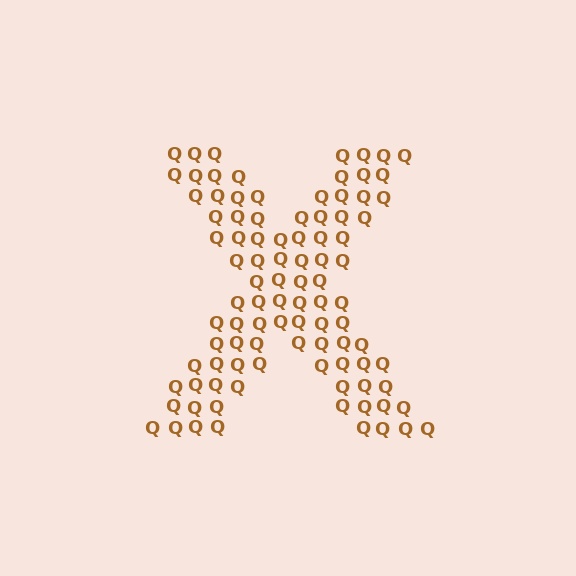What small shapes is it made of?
It is made of small letter Q's.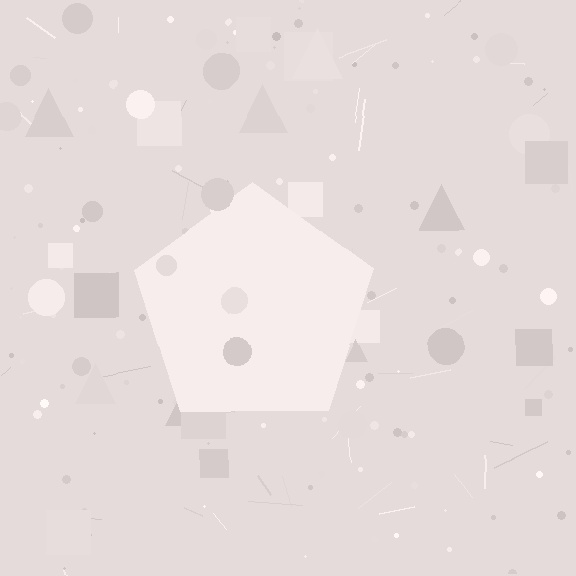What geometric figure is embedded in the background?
A pentagon is embedded in the background.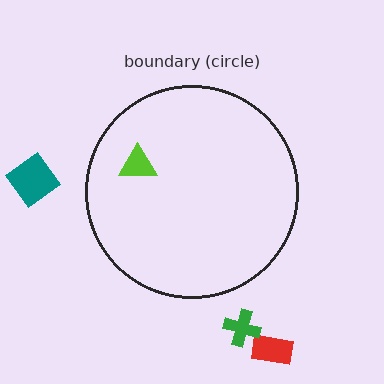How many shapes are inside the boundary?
1 inside, 3 outside.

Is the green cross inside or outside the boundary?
Outside.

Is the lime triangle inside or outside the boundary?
Inside.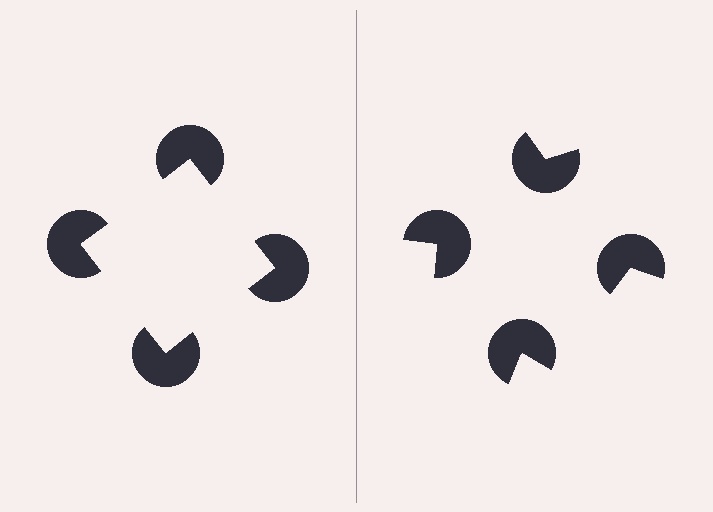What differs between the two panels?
The pac-man discs are positioned identically on both sides; only the wedge orientations differ. On the left they align to a square; on the right they are misaligned.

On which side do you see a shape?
An illusory square appears on the left side. On the right side the wedge cuts are rotated, so no coherent shape forms.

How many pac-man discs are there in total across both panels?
8 — 4 on each side.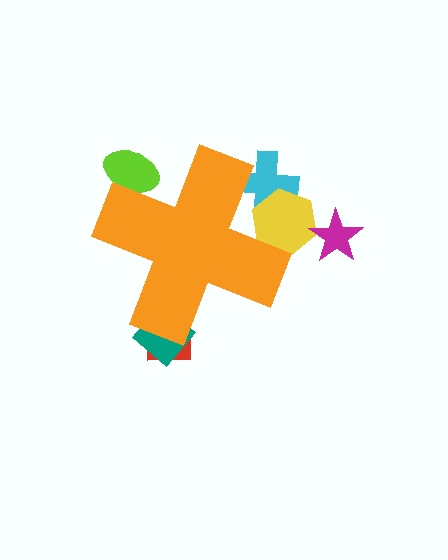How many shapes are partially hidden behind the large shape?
5 shapes are partially hidden.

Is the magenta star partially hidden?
No, the magenta star is fully visible.